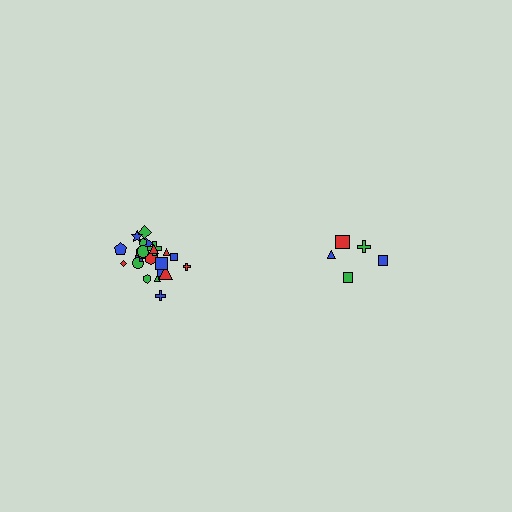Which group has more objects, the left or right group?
The left group.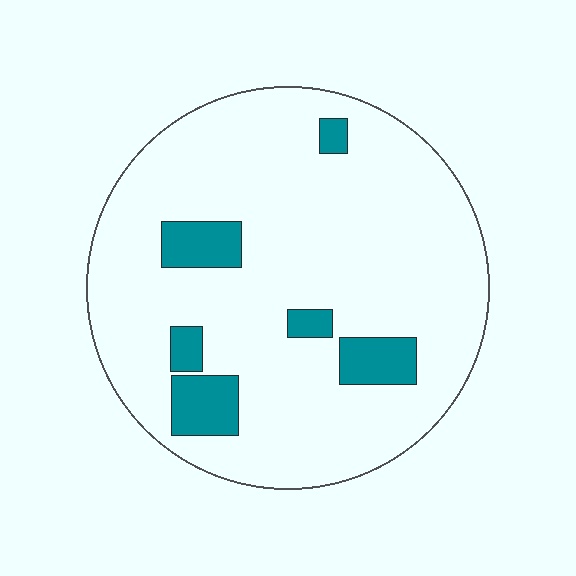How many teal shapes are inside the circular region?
6.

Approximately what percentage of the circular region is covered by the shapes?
Approximately 10%.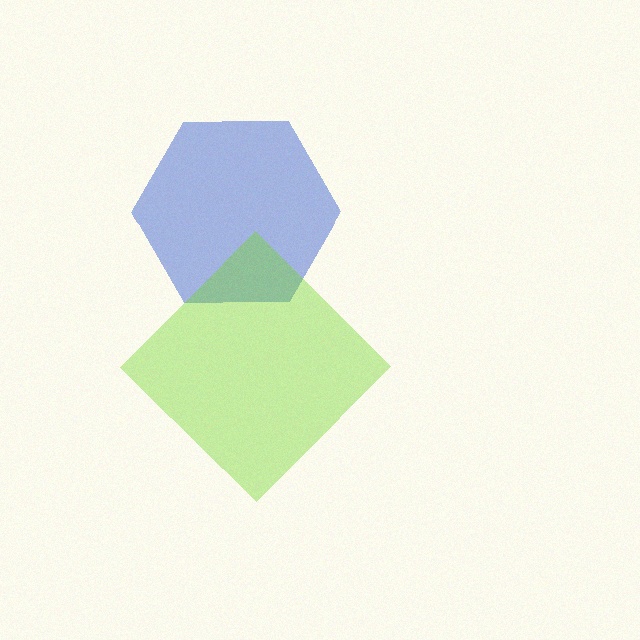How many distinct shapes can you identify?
There are 2 distinct shapes: a blue hexagon, a lime diamond.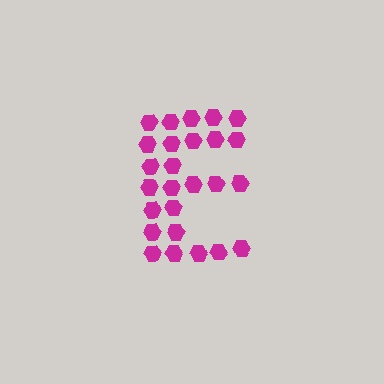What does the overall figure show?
The overall figure shows the letter E.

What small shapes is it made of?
It is made of small hexagons.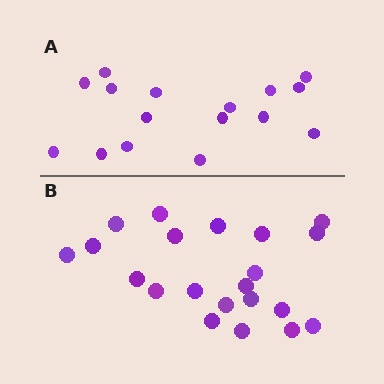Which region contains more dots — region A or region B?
Region B (the bottom region) has more dots.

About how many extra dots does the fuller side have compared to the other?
Region B has about 5 more dots than region A.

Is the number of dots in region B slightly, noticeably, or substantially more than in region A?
Region B has noticeably more, but not dramatically so. The ratio is roughly 1.3 to 1.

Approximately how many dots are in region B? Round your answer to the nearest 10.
About 20 dots. (The exact count is 21, which rounds to 20.)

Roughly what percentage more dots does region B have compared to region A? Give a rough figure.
About 30% more.